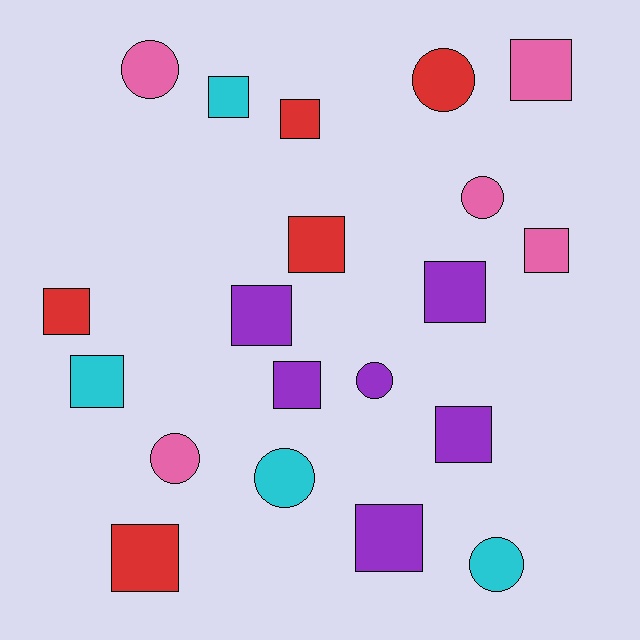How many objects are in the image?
There are 20 objects.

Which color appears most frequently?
Purple, with 6 objects.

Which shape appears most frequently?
Square, with 13 objects.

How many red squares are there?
There are 4 red squares.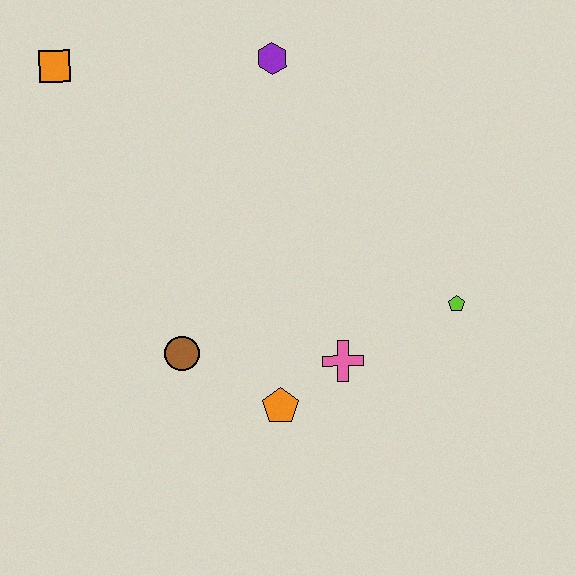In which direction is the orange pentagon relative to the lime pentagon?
The orange pentagon is to the left of the lime pentagon.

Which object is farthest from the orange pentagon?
The orange square is farthest from the orange pentagon.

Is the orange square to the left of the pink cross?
Yes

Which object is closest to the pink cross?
The orange pentagon is closest to the pink cross.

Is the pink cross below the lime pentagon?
Yes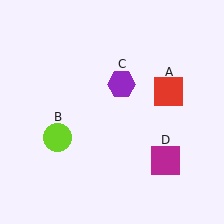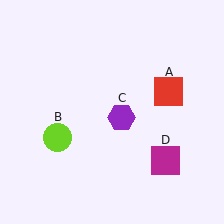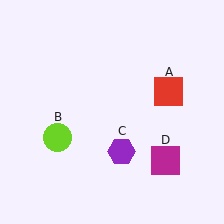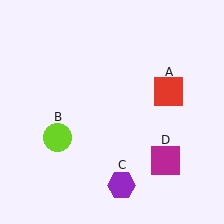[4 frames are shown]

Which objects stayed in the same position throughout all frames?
Red square (object A) and lime circle (object B) and magenta square (object D) remained stationary.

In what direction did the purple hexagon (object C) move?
The purple hexagon (object C) moved down.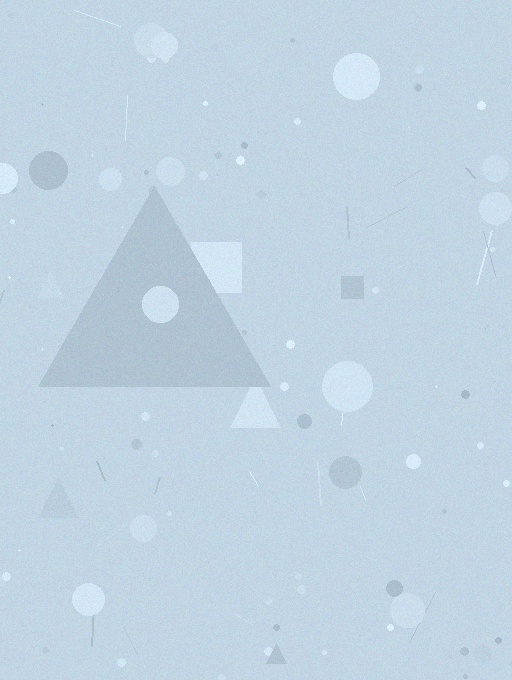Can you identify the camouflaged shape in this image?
The camouflaged shape is a triangle.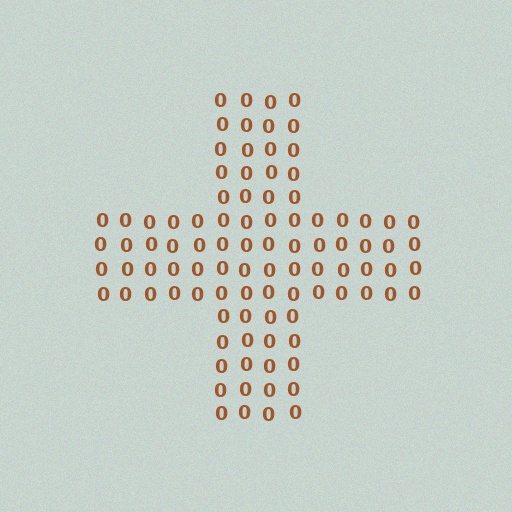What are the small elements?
The small elements are digit 0's.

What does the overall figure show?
The overall figure shows a cross.